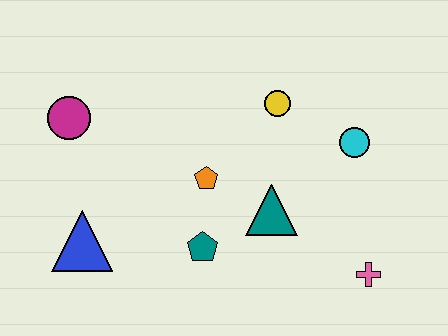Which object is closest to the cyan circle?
The yellow circle is closest to the cyan circle.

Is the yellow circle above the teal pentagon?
Yes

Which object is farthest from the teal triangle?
The magenta circle is farthest from the teal triangle.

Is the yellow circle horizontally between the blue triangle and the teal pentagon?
No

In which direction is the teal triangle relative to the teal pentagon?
The teal triangle is to the right of the teal pentagon.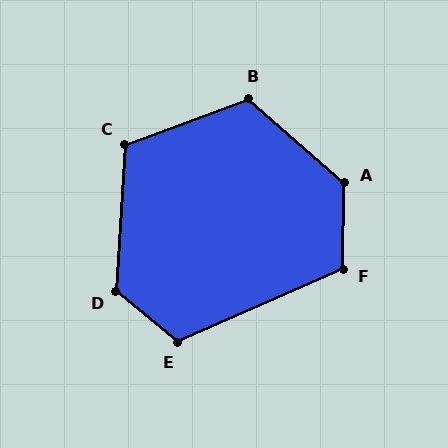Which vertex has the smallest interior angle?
C, at approximately 113 degrees.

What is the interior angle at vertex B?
Approximately 119 degrees (obtuse).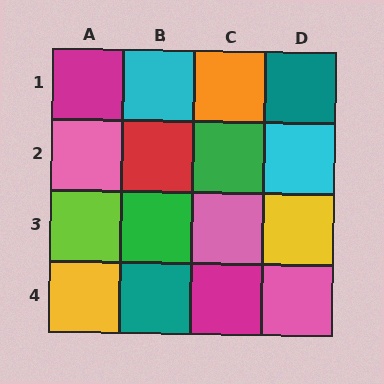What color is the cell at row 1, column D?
Teal.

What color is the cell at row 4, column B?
Teal.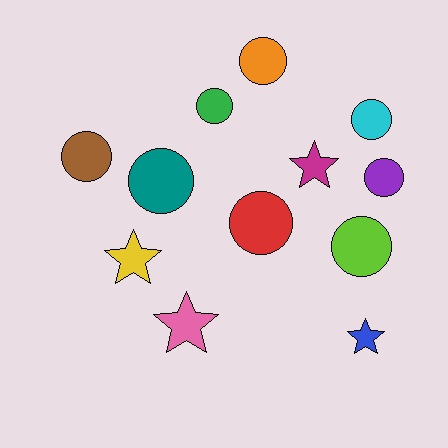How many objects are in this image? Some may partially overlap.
There are 12 objects.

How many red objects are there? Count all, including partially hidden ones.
There is 1 red object.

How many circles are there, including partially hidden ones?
There are 8 circles.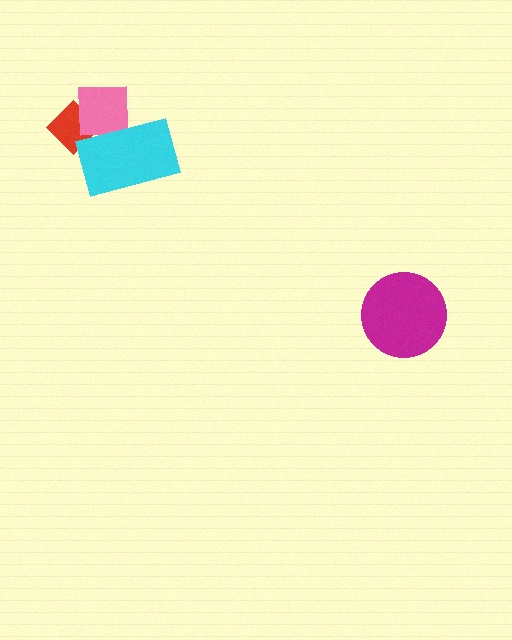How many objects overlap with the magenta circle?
0 objects overlap with the magenta circle.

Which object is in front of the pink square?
The cyan rectangle is in front of the pink square.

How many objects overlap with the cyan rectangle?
2 objects overlap with the cyan rectangle.